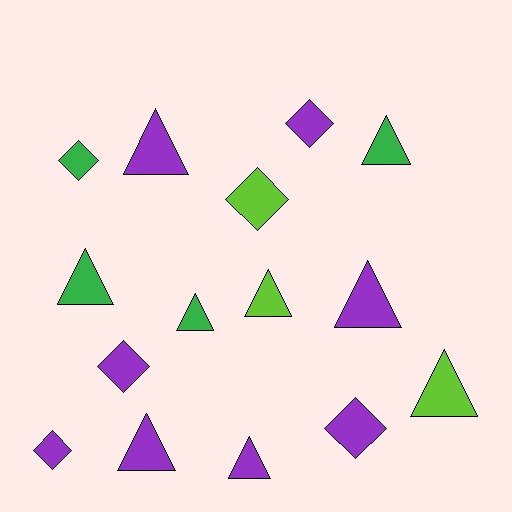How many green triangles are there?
There are 3 green triangles.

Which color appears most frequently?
Purple, with 8 objects.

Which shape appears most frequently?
Triangle, with 9 objects.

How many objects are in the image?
There are 15 objects.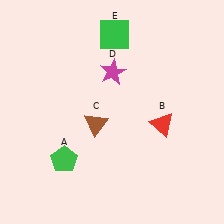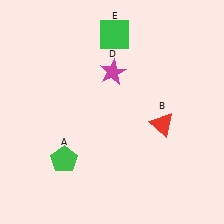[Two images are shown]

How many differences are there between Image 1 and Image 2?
There is 1 difference between the two images.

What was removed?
The brown triangle (C) was removed in Image 2.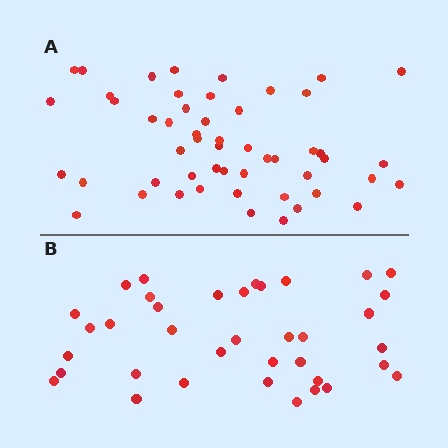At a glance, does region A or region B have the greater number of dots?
Region A (the top region) has more dots.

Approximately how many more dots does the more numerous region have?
Region A has approximately 15 more dots than region B.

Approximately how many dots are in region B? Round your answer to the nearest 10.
About 40 dots. (The exact count is 37, which rounds to 40.)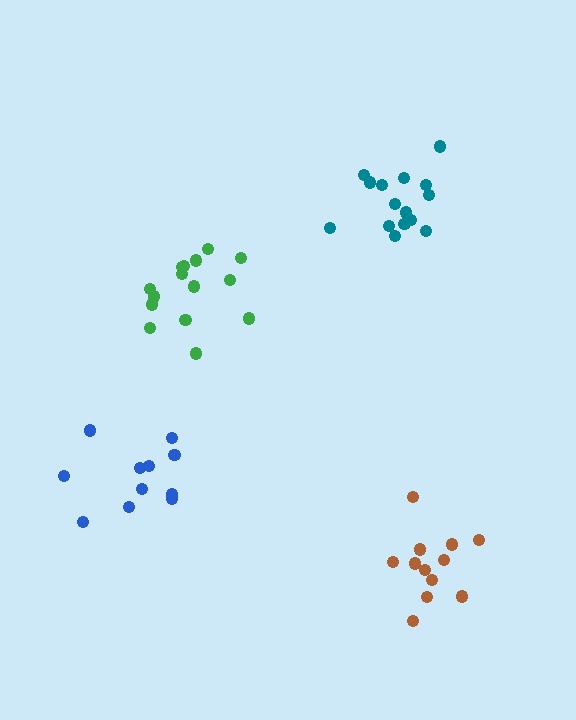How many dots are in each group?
Group 1: 12 dots, Group 2: 11 dots, Group 3: 15 dots, Group 4: 15 dots (53 total).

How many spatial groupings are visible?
There are 4 spatial groupings.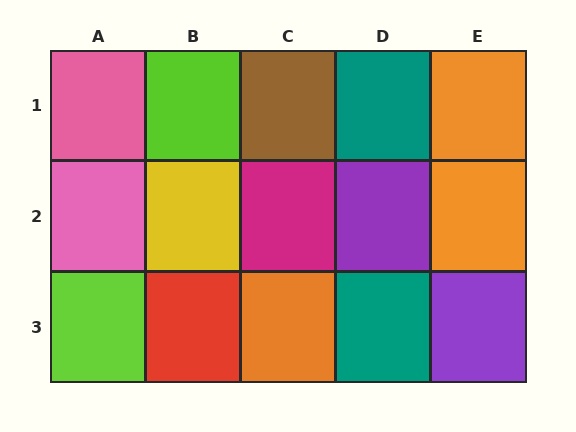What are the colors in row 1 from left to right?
Pink, lime, brown, teal, orange.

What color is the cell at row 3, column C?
Orange.